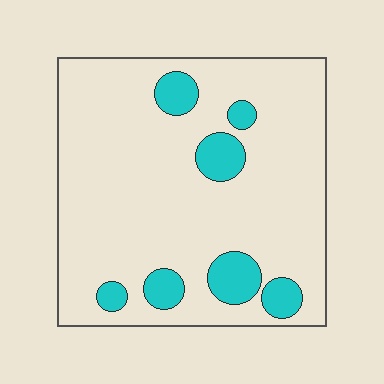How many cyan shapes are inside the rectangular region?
7.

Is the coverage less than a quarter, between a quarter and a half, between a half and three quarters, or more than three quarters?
Less than a quarter.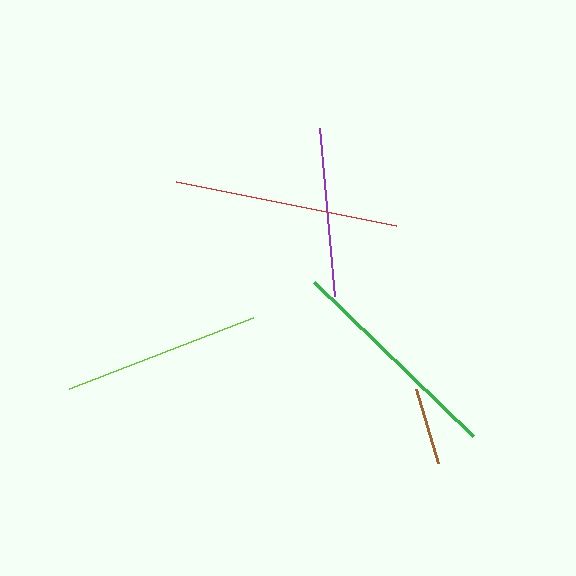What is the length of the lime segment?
The lime segment is approximately 198 pixels long.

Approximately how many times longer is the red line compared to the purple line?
The red line is approximately 1.3 times the length of the purple line.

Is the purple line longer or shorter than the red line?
The red line is longer than the purple line.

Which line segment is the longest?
The red line is the longest at approximately 224 pixels.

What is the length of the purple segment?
The purple segment is approximately 169 pixels long.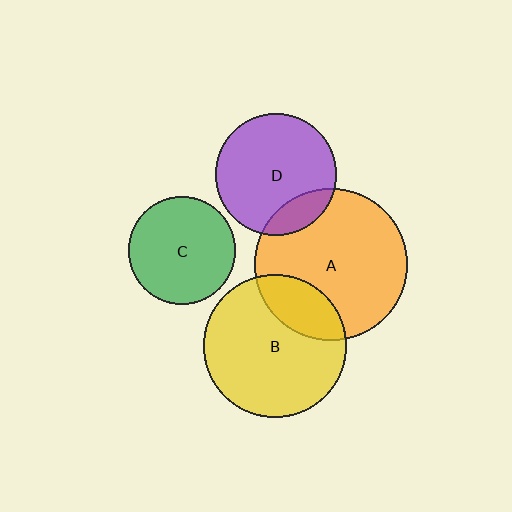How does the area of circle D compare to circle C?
Approximately 1.3 times.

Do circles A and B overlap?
Yes.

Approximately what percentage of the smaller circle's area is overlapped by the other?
Approximately 25%.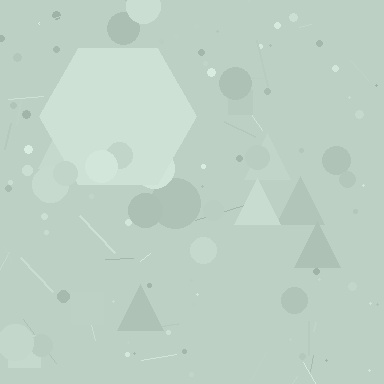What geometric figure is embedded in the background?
A hexagon is embedded in the background.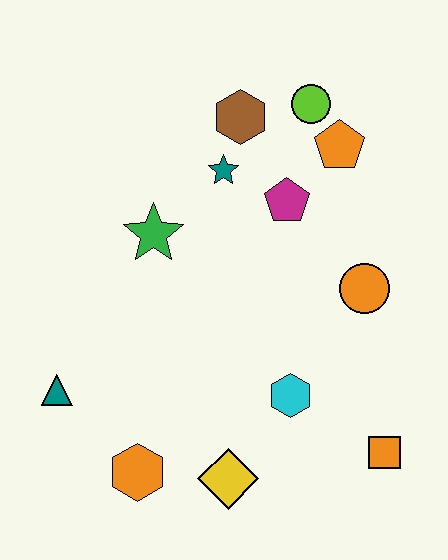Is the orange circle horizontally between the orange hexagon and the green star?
No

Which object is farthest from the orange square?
The brown hexagon is farthest from the orange square.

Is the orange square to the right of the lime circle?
Yes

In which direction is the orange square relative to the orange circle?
The orange square is below the orange circle.